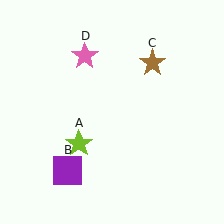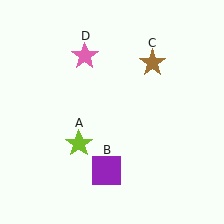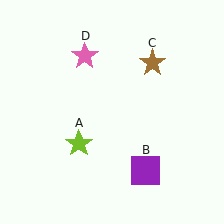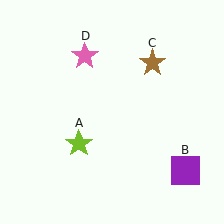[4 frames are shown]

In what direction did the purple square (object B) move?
The purple square (object B) moved right.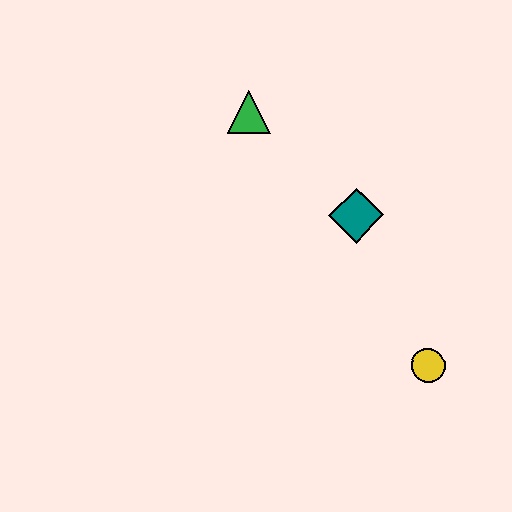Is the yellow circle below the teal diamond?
Yes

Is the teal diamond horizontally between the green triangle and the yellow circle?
Yes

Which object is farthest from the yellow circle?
The green triangle is farthest from the yellow circle.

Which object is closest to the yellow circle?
The teal diamond is closest to the yellow circle.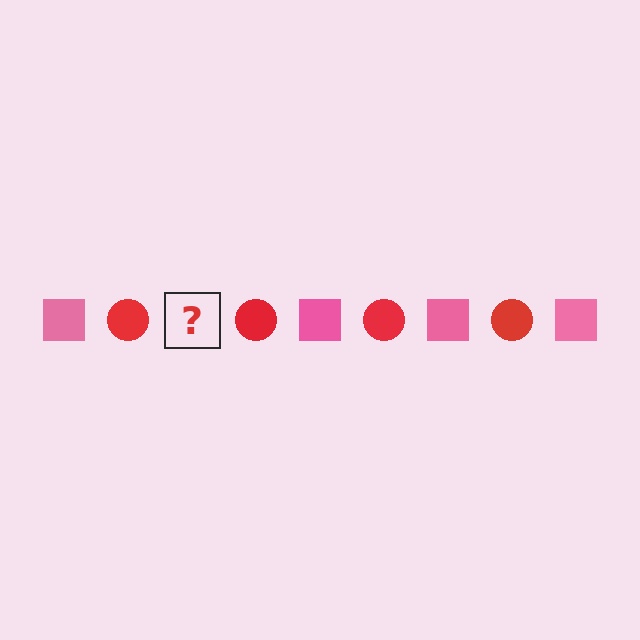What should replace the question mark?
The question mark should be replaced with a pink square.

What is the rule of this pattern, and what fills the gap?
The rule is that the pattern alternates between pink square and red circle. The gap should be filled with a pink square.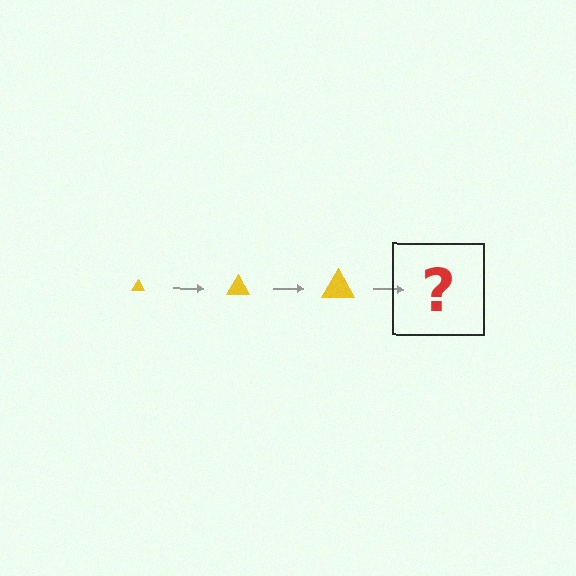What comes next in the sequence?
The next element should be a yellow triangle, larger than the previous one.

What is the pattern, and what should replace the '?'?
The pattern is that the triangle gets progressively larger each step. The '?' should be a yellow triangle, larger than the previous one.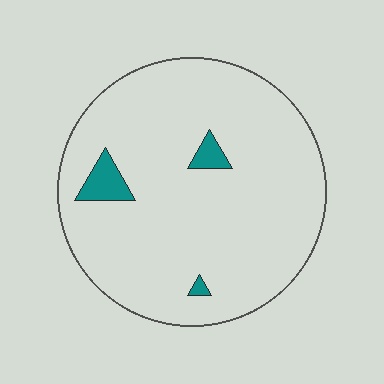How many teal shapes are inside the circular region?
3.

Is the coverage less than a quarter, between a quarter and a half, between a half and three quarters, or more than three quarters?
Less than a quarter.